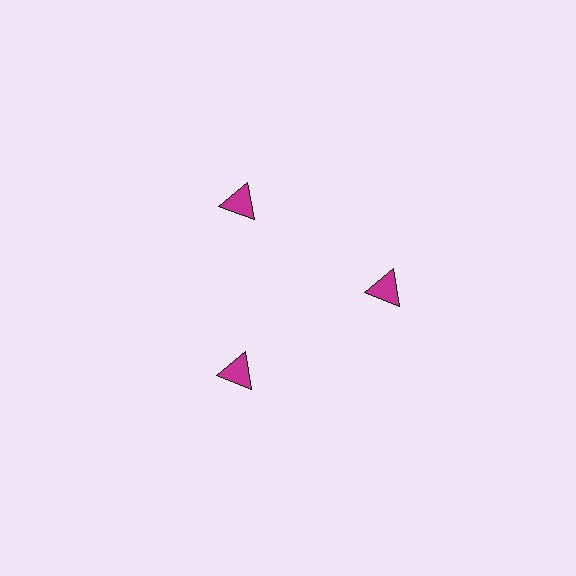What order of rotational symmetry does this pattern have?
This pattern has 3-fold rotational symmetry.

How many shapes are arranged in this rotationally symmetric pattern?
There are 3 shapes, arranged in 3 groups of 1.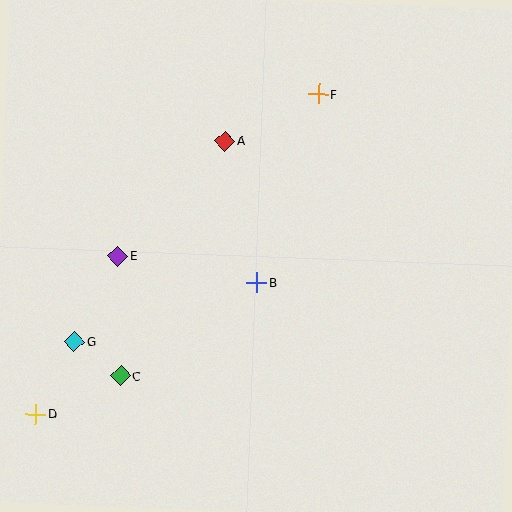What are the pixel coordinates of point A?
Point A is at (225, 141).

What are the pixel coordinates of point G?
Point G is at (74, 342).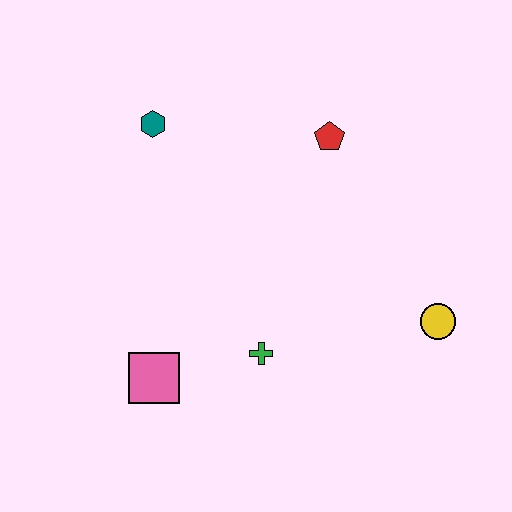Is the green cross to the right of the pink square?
Yes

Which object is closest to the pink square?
The green cross is closest to the pink square.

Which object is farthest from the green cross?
The teal hexagon is farthest from the green cross.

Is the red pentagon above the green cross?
Yes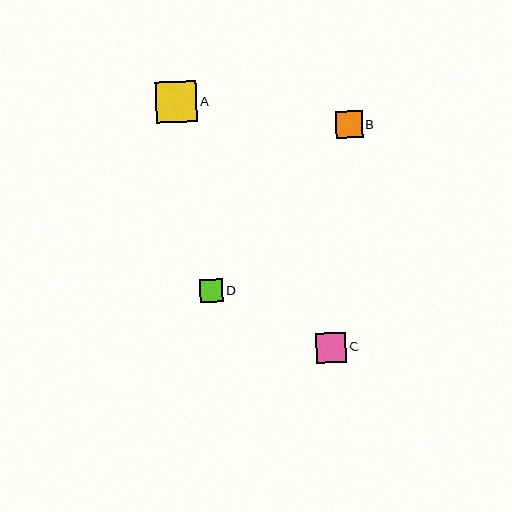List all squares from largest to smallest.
From largest to smallest: A, C, B, D.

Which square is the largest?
Square A is the largest with a size of approximately 41 pixels.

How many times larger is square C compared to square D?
Square C is approximately 1.3 times the size of square D.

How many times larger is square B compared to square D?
Square B is approximately 1.2 times the size of square D.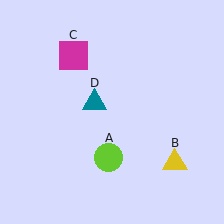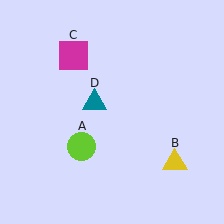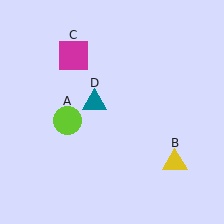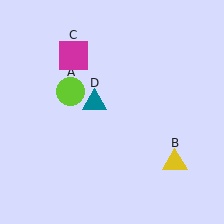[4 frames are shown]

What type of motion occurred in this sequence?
The lime circle (object A) rotated clockwise around the center of the scene.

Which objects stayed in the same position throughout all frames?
Yellow triangle (object B) and magenta square (object C) and teal triangle (object D) remained stationary.